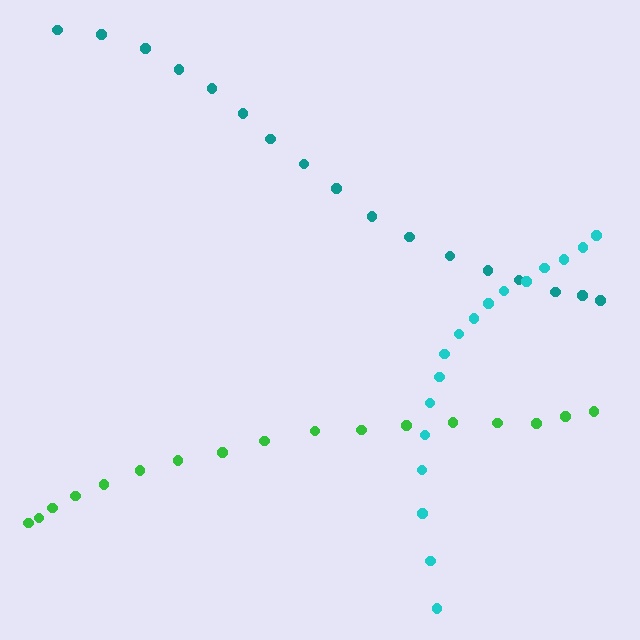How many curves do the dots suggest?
There are 3 distinct paths.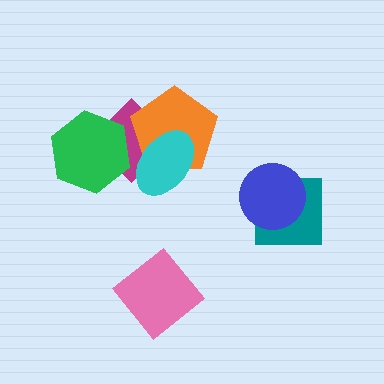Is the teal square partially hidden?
Yes, it is partially covered by another shape.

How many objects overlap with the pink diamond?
0 objects overlap with the pink diamond.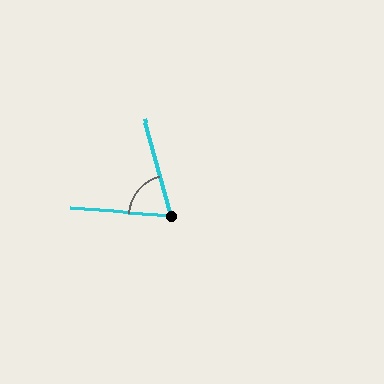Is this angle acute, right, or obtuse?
It is acute.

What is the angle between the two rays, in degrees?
Approximately 71 degrees.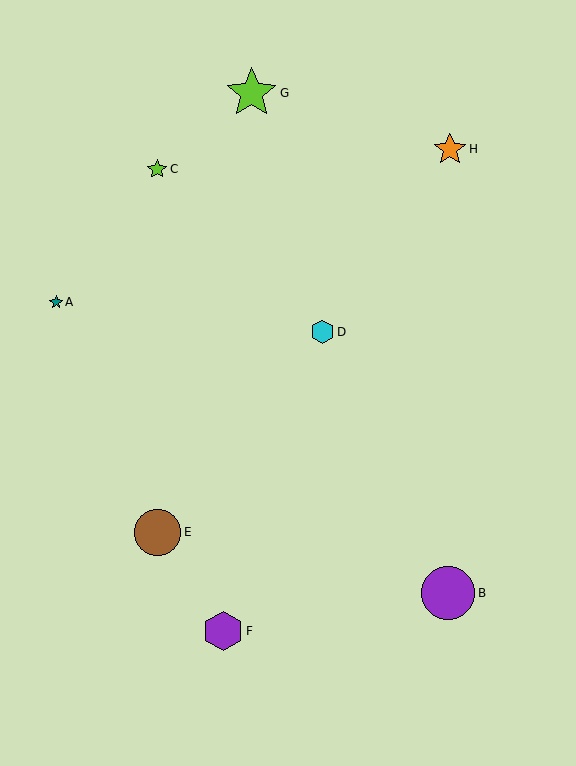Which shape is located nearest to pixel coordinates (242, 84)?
The lime star (labeled G) at (252, 93) is nearest to that location.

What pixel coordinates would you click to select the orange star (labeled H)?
Click at (450, 149) to select the orange star H.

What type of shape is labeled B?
Shape B is a purple circle.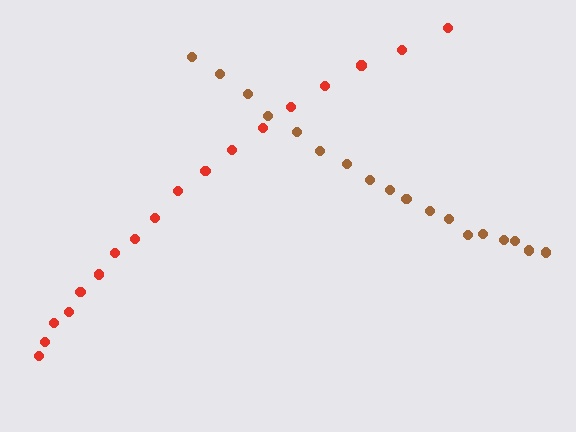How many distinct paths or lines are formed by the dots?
There are 2 distinct paths.